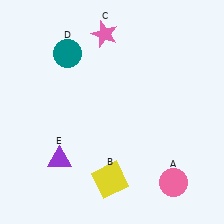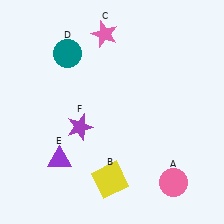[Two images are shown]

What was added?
A purple star (F) was added in Image 2.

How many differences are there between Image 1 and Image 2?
There is 1 difference between the two images.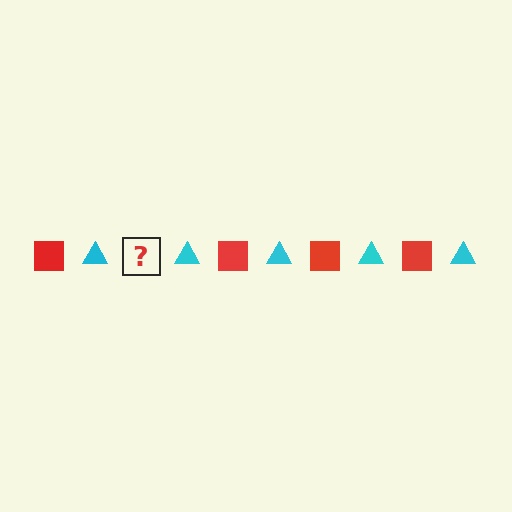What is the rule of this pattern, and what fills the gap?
The rule is that the pattern alternates between red square and cyan triangle. The gap should be filled with a red square.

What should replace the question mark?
The question mark should be replaced with a red square.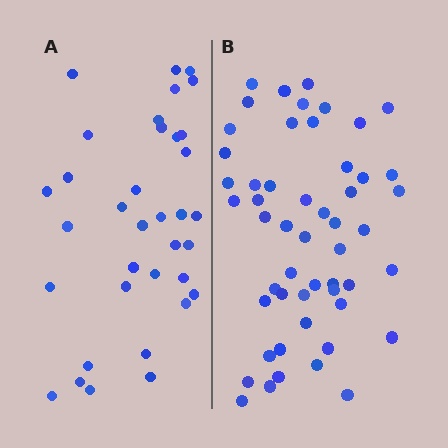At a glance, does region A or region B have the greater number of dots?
Region B (the right region) has more dots.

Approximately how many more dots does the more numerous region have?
Region B has approximately 15 more dots than region A.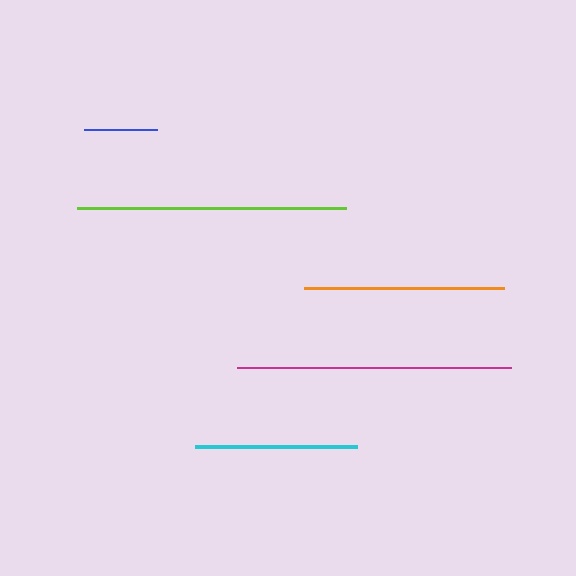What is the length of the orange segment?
The orange segment is approximately 201 pixels long.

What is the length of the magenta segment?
The magenta segment is approximately 274 pixels long.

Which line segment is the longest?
The magenta line is the longest at approximately 274 pixels.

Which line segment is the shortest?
The blue line is the shortest at approximately 73 pixels.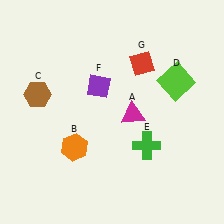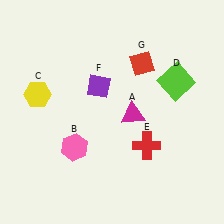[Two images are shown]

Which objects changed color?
B changed from orange to pink. C changed from brown to yellow. E changed from green to red.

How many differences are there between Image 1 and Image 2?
There are 3 differences between the two images.